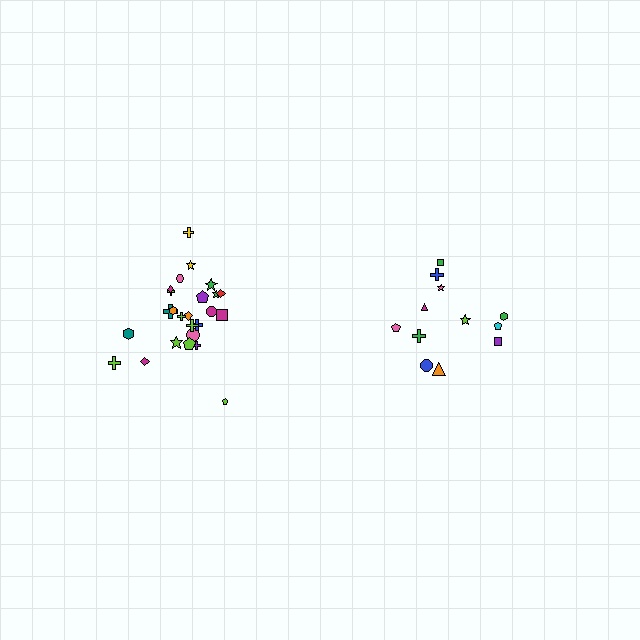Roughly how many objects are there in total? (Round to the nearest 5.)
Roughly 35 objects in total.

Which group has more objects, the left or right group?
The left group.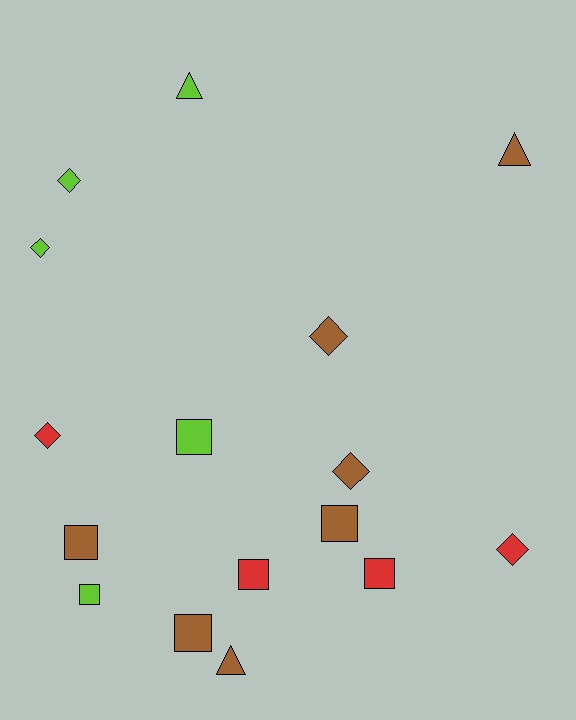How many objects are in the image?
There are 16 objects.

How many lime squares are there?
There are 2 lime squares.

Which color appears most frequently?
Brown, with 7 objects.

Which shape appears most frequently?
Square, with 7 objects.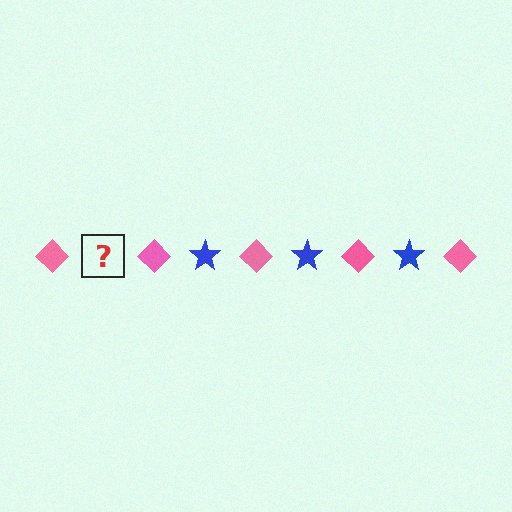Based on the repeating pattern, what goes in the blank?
The blank should be a blue star.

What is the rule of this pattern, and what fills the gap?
The rule is that the pattern alternates between pink diamond and blue star. The gap should be filled with a blue star.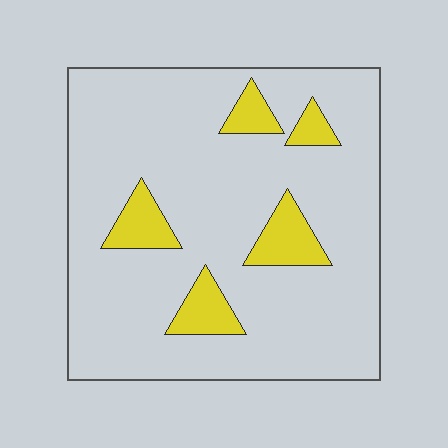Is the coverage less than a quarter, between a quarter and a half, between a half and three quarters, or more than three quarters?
Less than a quarter.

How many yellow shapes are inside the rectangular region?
5.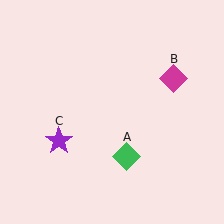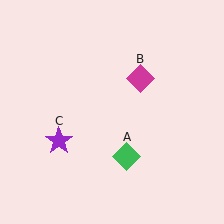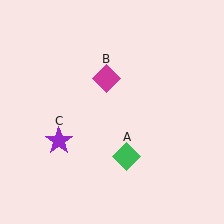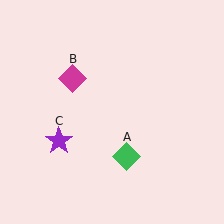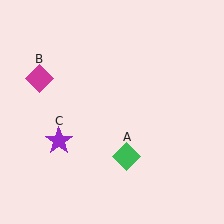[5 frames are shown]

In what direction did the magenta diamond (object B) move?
The magenta diamond (object B) moved left.